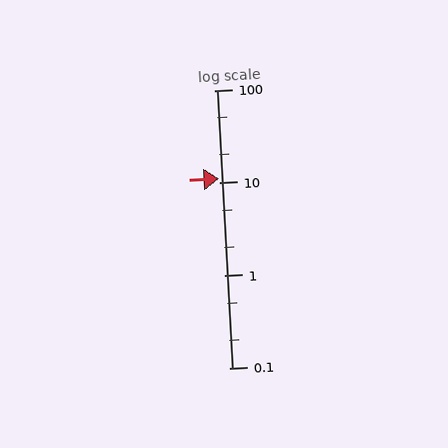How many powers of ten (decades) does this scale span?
The scale spans 3 decades, from 0.1 to 100.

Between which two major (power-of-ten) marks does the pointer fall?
The pointer is between 10 and 100.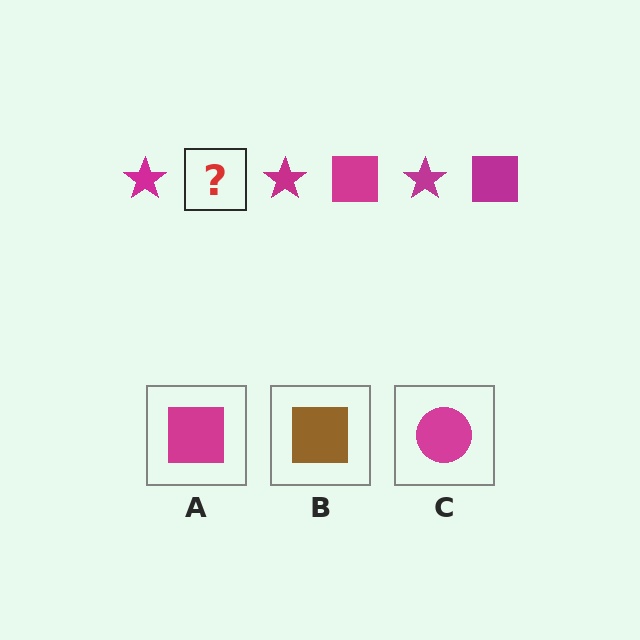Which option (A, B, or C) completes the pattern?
A.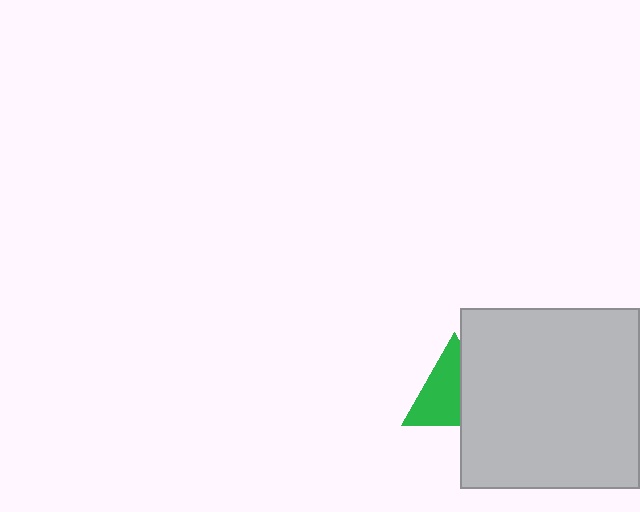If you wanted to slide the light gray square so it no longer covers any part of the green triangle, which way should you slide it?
Slide it right — that is the most direct way to separate the two shapes.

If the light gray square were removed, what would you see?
You would see the complete green triangle.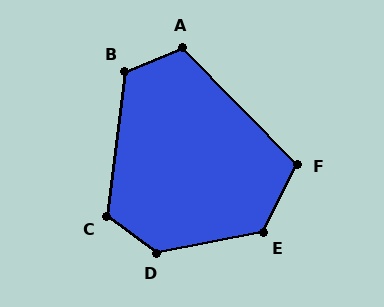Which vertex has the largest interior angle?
D, at approximately 132 degrees.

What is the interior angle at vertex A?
Approximately 112 degrees (obtuse).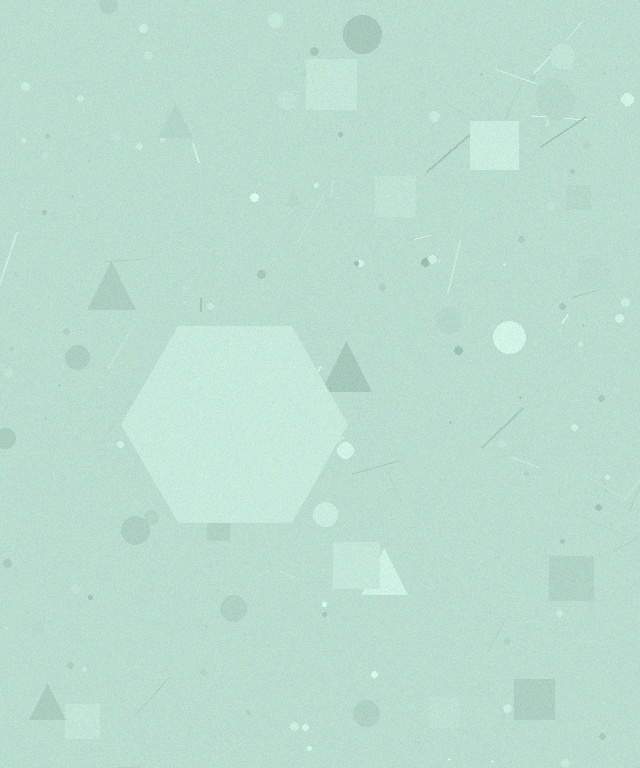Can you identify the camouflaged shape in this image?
The camouflaged shape is a hexagon.